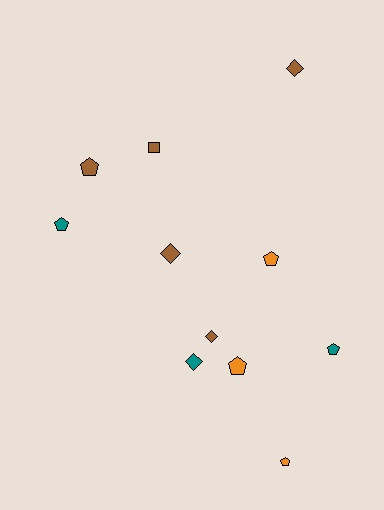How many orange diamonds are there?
There are no orange diamonds.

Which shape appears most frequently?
Pentagon, with 6 objects.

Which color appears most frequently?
Brown, with 5 objects.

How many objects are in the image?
There are 11 objects.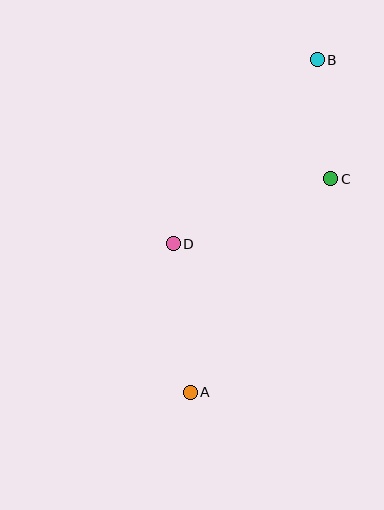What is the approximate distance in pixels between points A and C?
The distance between A and C is approximately 256 pixels.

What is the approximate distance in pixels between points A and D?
The distance between A and D is approximately 150 pixels.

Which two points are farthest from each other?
Points A and B are farthest from each other.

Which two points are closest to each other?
Points B and C are closest to each other.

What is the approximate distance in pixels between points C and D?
The distance between C and D is approximately 171 pixels.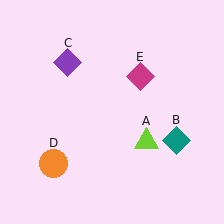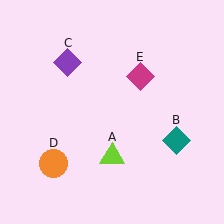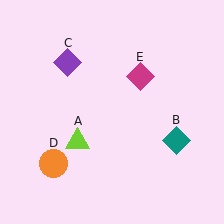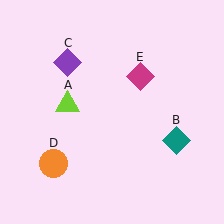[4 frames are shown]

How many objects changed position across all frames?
1 object changed position: lime triangle (object A).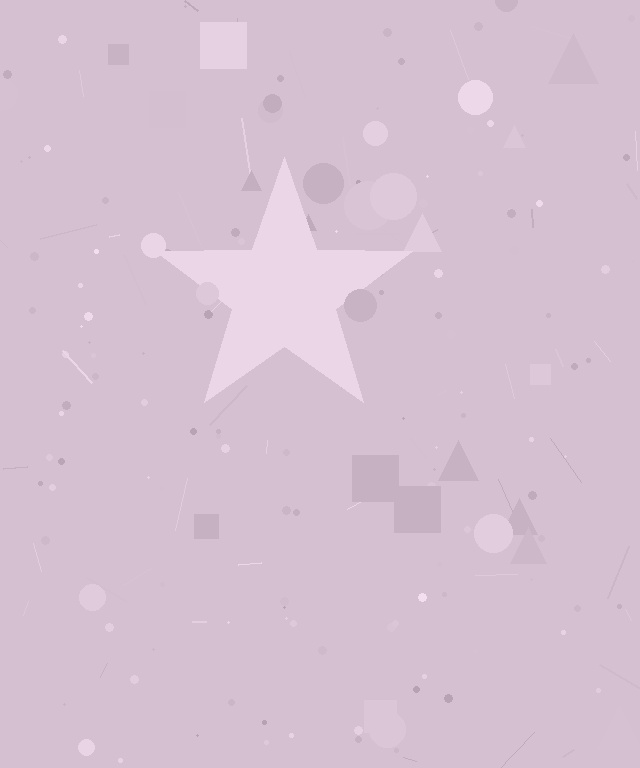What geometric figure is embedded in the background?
A star is embedded in the background.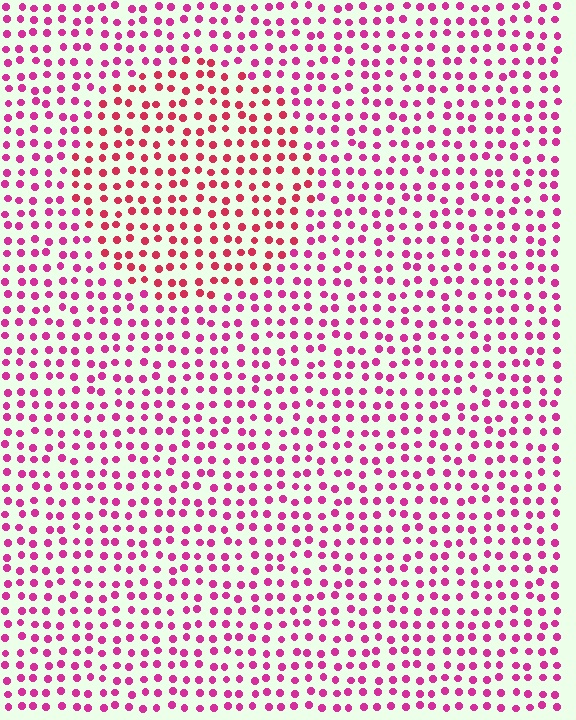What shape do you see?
I see a circle.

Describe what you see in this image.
The image is filled with small magenta elements in a uniform arrangement. A circle-shaped region is visible where the elements are tinted to a slightly different hue, forming a subtle color boundary.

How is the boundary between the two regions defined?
The boundary is defined purely by a slight shift in hue (about 25 degrees). Spacing, size, and orientation are identical on both sides.